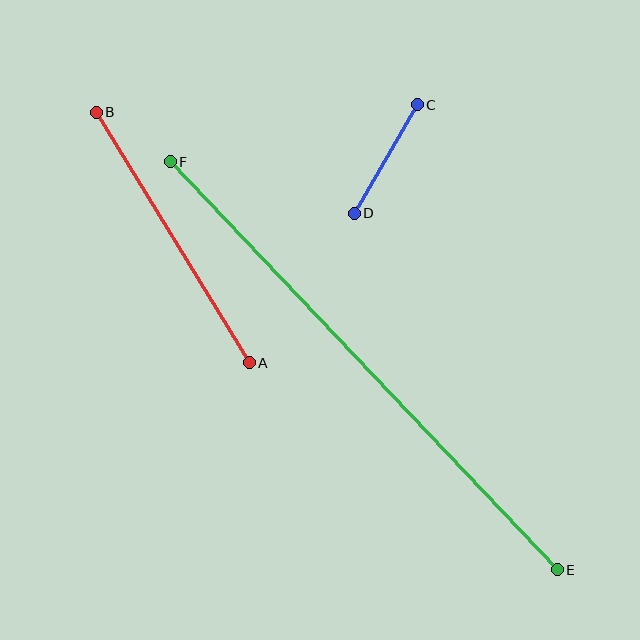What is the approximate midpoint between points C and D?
The midpoint is at approximately (386, 159) pixels.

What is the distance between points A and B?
The distance is approximately 293 pixels.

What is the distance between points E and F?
The distance is approximately 562 pixels.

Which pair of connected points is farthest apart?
Points E and F are farthest apart.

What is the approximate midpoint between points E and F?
The midpoint is at approximately (364, 366) pixels.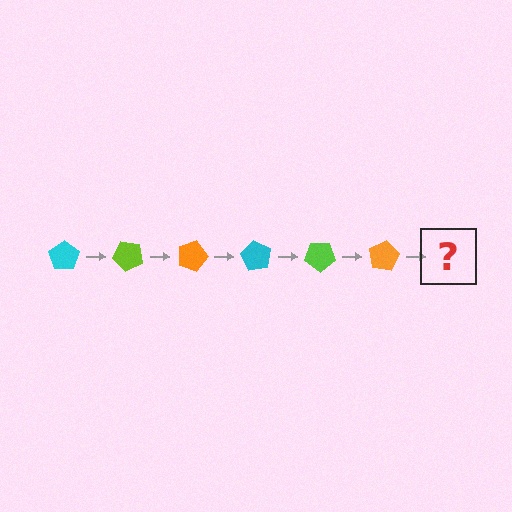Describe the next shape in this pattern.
It should be a cyan pentagon, rotated 270 degrees from the start.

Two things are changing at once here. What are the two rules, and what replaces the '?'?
The two rules are that it rotates 45 degrees each step and the color cycles through cyan, lime, and orange. The '?' should be a cyan pentagon, rotated 270 degrees from the start.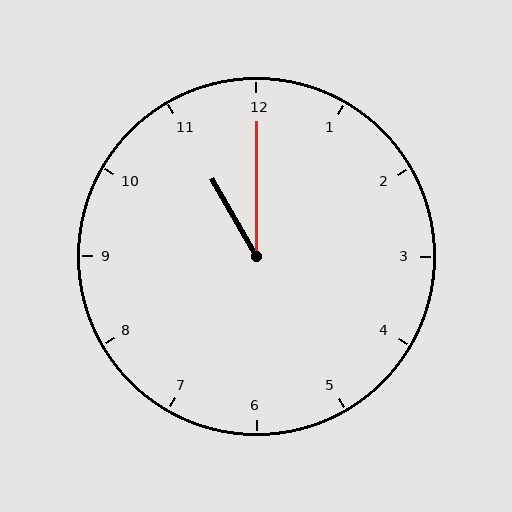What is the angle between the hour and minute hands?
Approximately 30 degrees.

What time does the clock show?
11:00.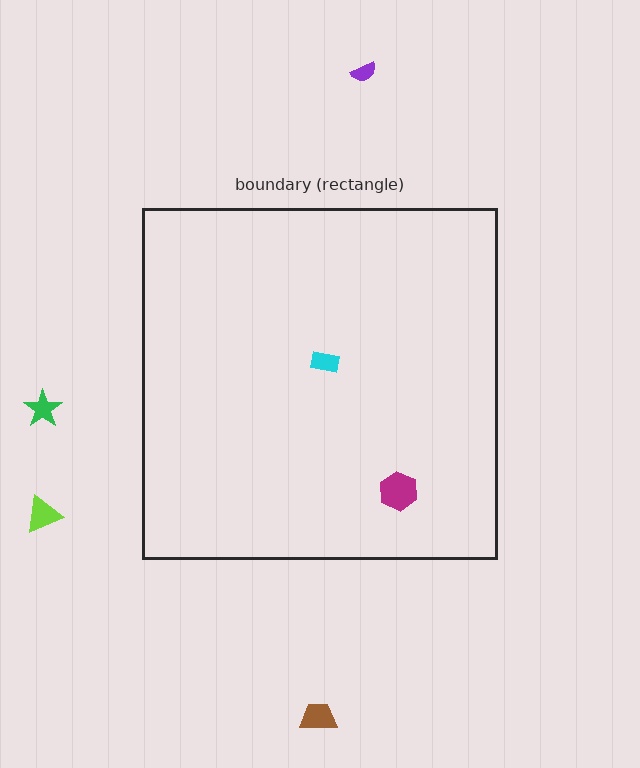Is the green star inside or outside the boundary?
Outside.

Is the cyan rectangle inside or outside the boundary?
Inside.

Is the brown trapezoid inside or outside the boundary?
Outside.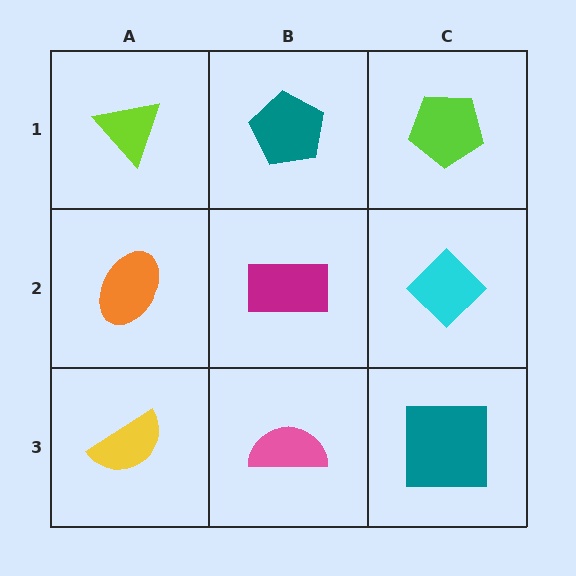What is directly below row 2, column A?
A yellow semicircle.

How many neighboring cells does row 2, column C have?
3.